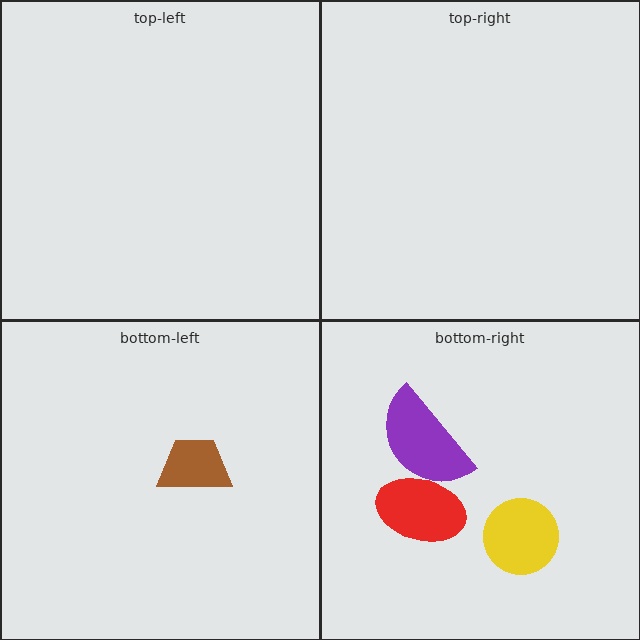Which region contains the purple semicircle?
The bottom-right region.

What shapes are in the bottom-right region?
The red ellipse, the purple semicircle, the yellow circle.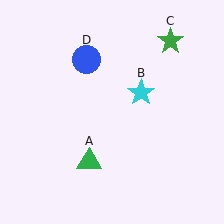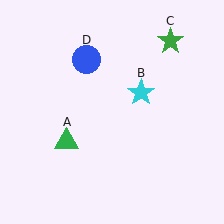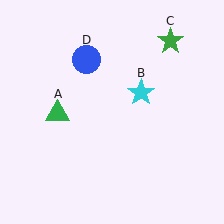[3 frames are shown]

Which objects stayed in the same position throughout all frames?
Cyan star (object B) and green star (object C) and blue circle (object D) remained stationary.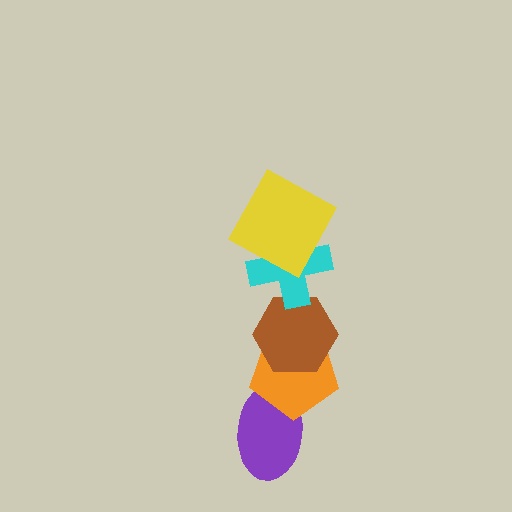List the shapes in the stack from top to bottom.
From top to bottom: the yellow square, the cyan cross, the brown hexagon, the orange pentagon, the purple ellipse.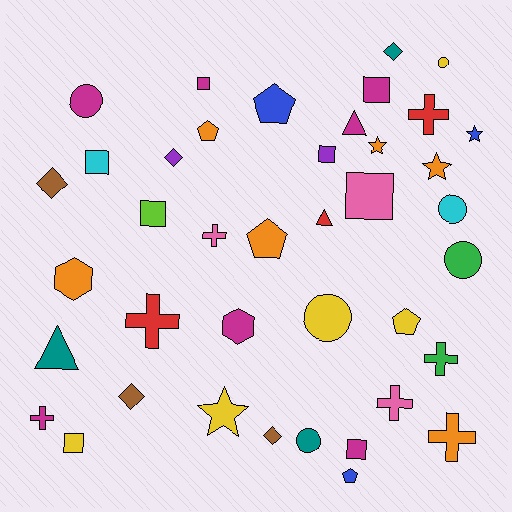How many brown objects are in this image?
There are 3 brown objects.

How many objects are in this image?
There are 40 objects.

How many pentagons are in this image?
There are 5 pentagons.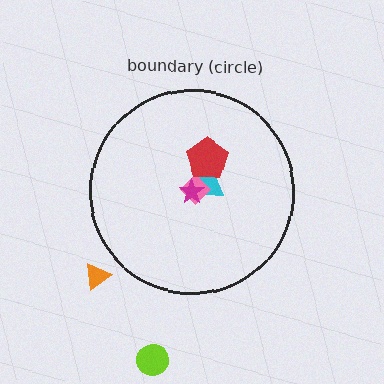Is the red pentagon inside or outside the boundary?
Inside.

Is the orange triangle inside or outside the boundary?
Outside.